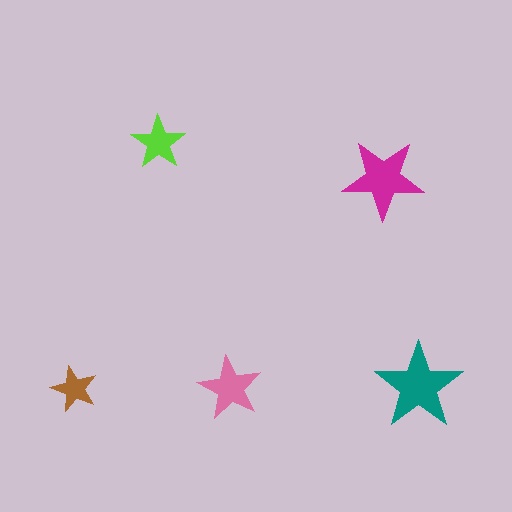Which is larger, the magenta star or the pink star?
The magenta one.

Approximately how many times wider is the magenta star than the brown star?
About 2 times wider.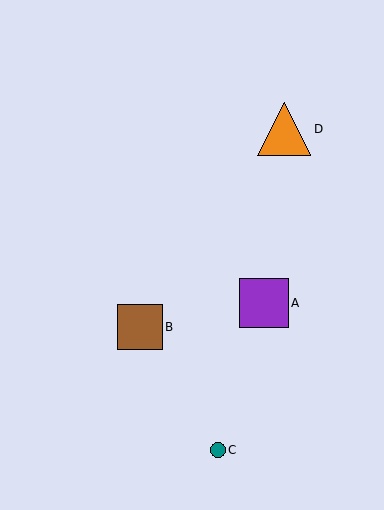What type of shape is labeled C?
Shape C is a teal circle.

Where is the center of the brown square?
The center of the brown square is at (140, 327).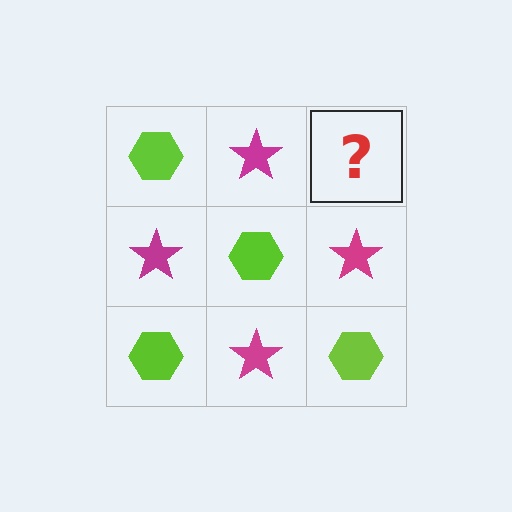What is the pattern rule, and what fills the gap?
The rule is that it alternates lime hexagon and magenta star in a checkerboard pattern. The gap should be filled with a lime hexagon.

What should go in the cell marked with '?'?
The missing cell should contain a lime hexagon.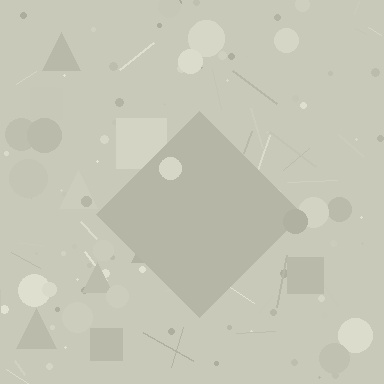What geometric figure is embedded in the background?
A diamond is embedded in the background.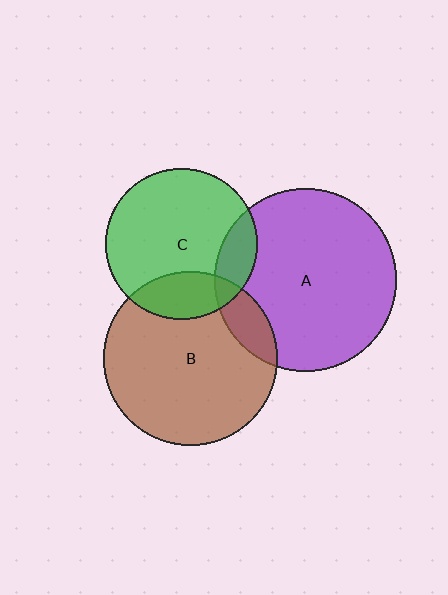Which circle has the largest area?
Circle A (purple).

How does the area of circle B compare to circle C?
Approximately 1.3 times.